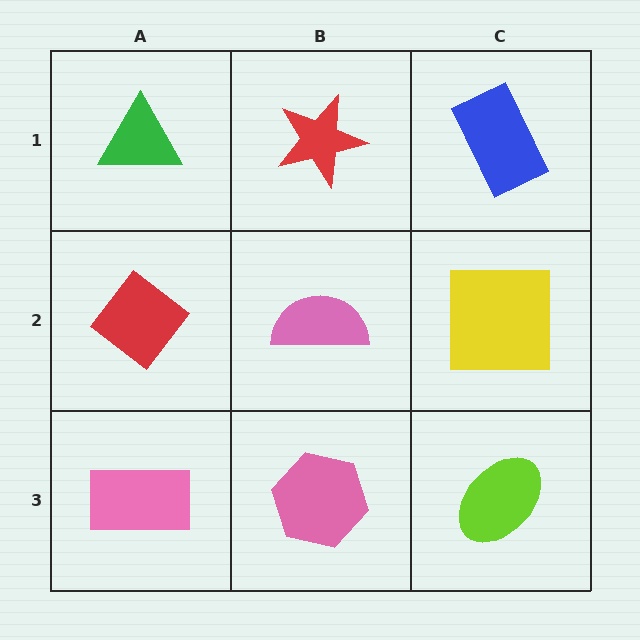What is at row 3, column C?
A lime ellipse.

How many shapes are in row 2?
3 shapes.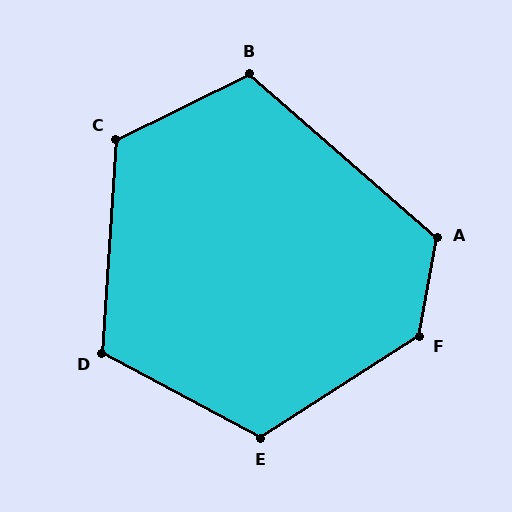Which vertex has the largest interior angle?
F, at approximately 133 degrees.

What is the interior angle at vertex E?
Approximately 119 degrees (obtuse).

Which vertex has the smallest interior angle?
B, at approximately 113 degrees.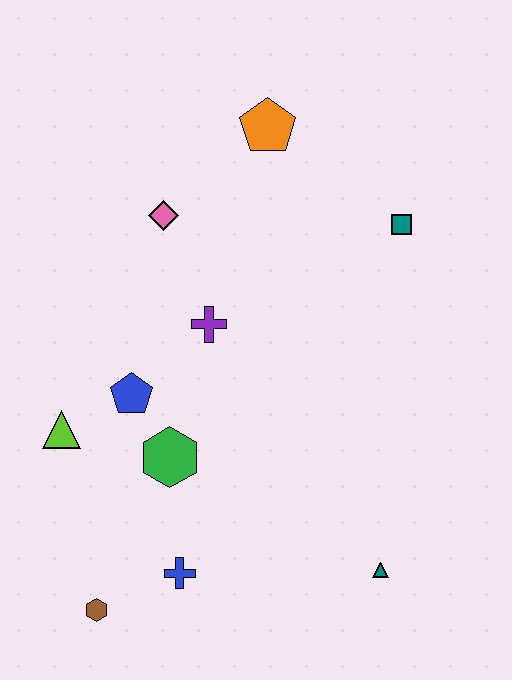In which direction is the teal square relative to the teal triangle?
The teal square is above the teal triangle.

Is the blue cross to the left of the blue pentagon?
No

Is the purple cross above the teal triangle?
Yes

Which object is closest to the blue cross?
The brown hexagon is closest to the blue cross.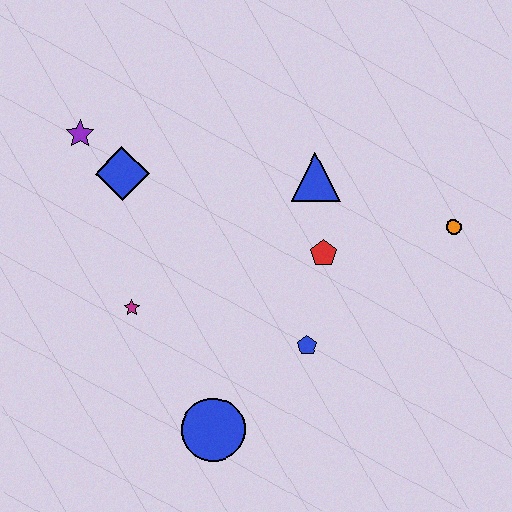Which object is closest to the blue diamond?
The purple star is closest to the blue diamond.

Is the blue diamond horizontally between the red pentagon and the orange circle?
No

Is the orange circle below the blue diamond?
Yes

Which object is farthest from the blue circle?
The purple star is farthest from the blue circle.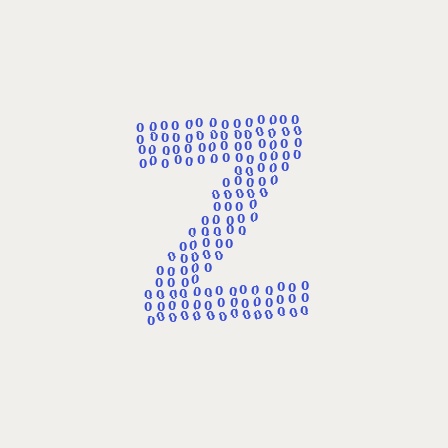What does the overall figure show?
The overall figure shows the letter Z.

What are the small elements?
The small elements are digit 0's.